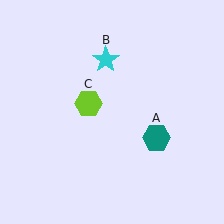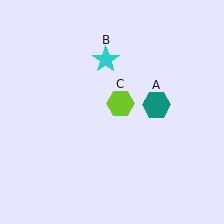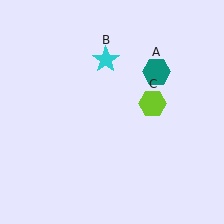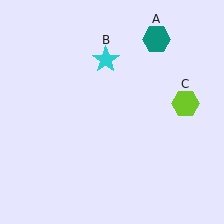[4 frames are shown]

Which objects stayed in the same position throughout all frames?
Cyan star (object B) remained stationary.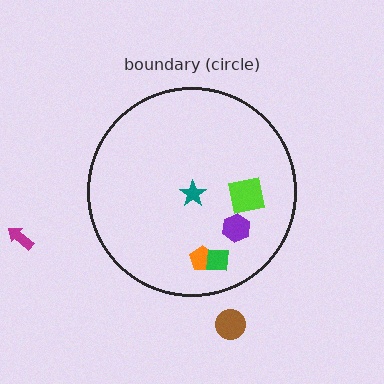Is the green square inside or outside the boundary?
Inside.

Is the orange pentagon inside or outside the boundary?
Inside.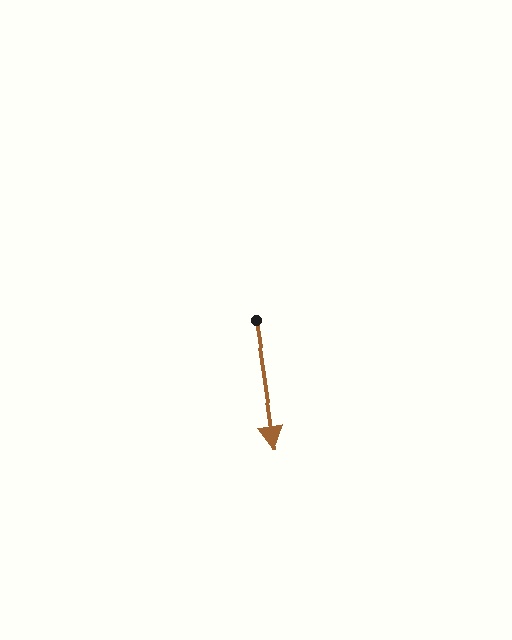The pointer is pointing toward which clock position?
Roughly 6 o'clock.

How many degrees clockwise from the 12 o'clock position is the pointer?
Approximately 171 degrees.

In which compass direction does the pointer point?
South.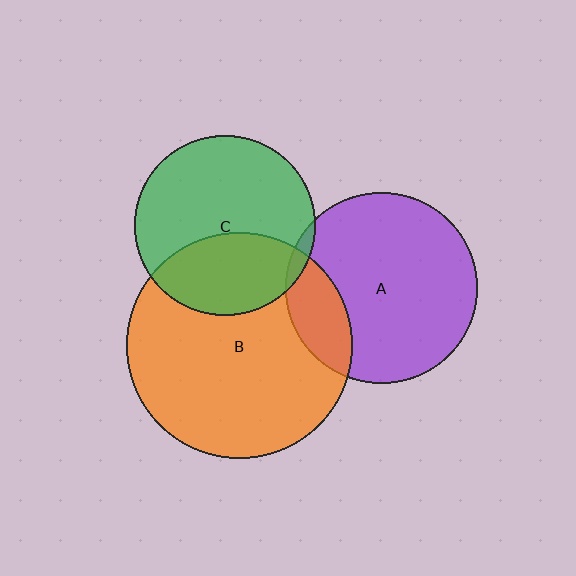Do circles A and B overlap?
Yes.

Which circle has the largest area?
Circle B (orange).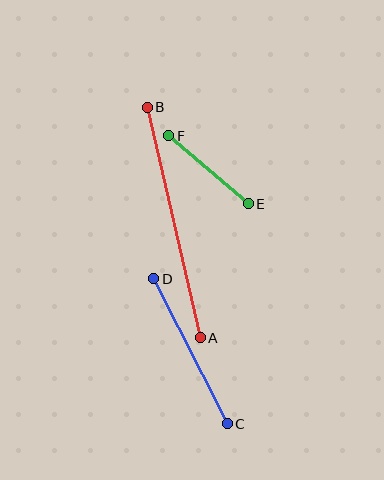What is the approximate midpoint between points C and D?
The midpoint is at approximately (190, 351) pixels.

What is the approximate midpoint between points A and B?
The midpoint is at approximately (174, 222) pixels.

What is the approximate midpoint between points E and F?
The midpoint is at approximately (209, 170) pixels.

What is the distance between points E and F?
The distance is approximately 105 pixels.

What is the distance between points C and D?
The distance is approximately 163 pixels.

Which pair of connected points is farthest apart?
Points A and B are farthest apart.